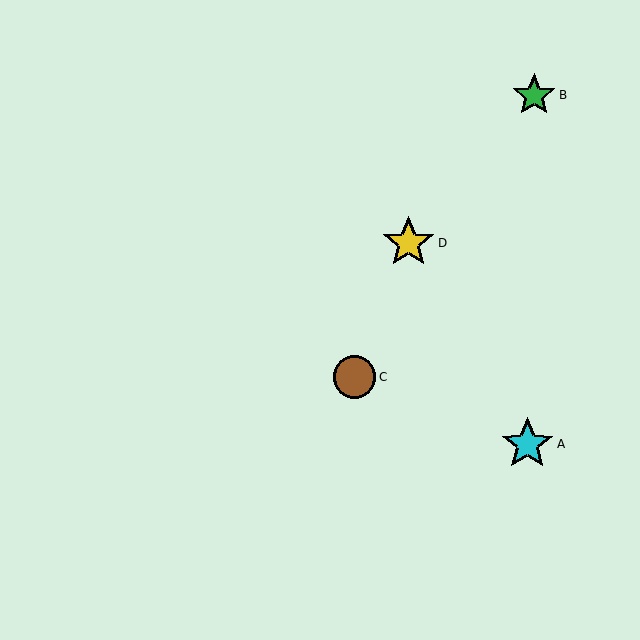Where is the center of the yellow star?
The center of the yellow star is at (409, 243).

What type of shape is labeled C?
Shape C is a brown circle.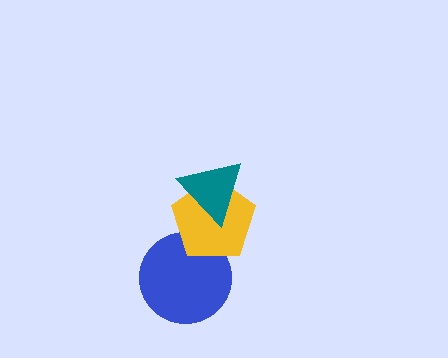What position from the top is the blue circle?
The blue circle is 3rd from the top.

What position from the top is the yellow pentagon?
The yellow pentagon is 2nd from the top.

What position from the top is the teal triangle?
The teal triangle is 1st from the top.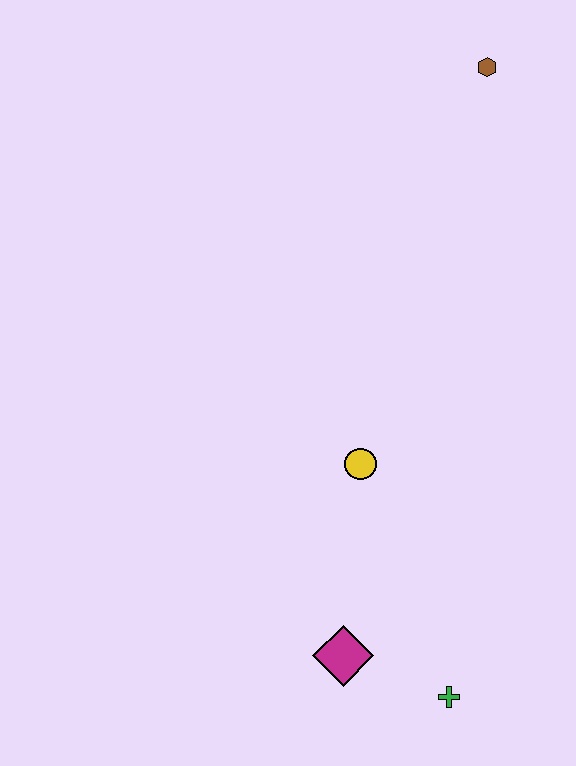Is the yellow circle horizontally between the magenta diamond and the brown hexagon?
Yes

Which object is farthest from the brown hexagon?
The green cross is farthest from the brown hexagon.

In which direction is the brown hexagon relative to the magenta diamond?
The brown hexagon is above the magenta diamond.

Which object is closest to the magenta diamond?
The green cross is closest to the magenta diamond.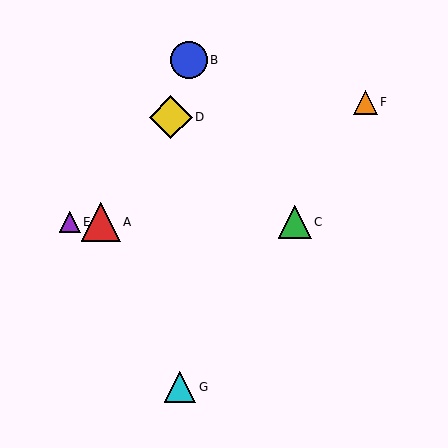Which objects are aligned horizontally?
Objects A, C, E are aligned horizontally.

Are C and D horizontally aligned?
No, C is at y≈222 and D is at y≈117.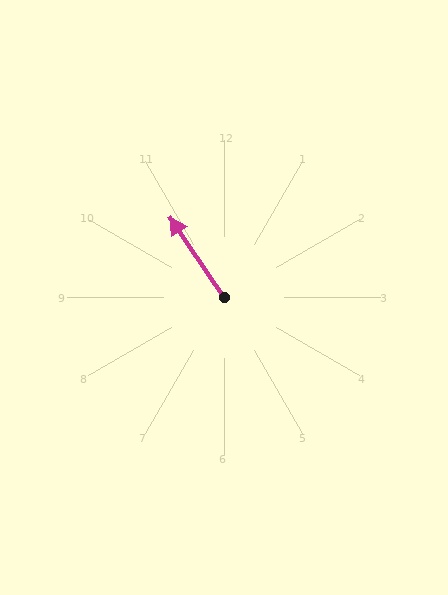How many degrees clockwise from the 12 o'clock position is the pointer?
Approximately 326 degrees.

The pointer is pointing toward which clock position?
Roughly 11 o'clock.